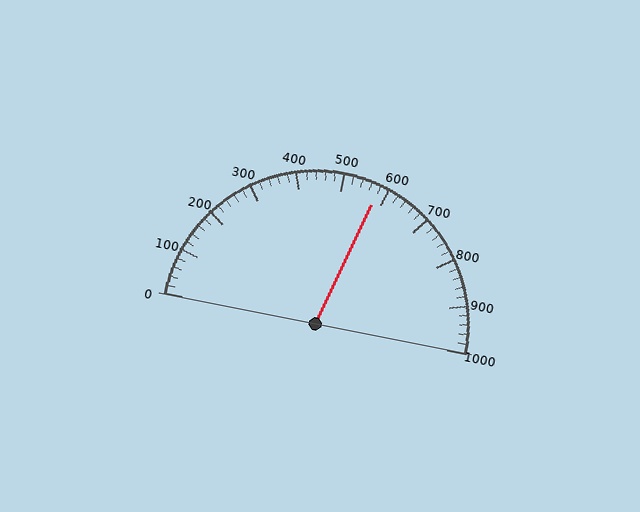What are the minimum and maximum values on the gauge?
The gauge ranges from 0 to 1000.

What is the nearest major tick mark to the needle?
The nearest major tick mark is 600.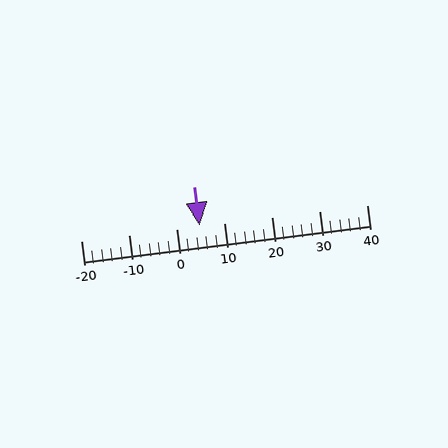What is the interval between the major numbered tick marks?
The major tick marks are spaced 10 units apart.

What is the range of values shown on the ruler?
The ruler shows values from -20 to 40.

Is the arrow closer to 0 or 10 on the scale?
The arrow is closer to 0.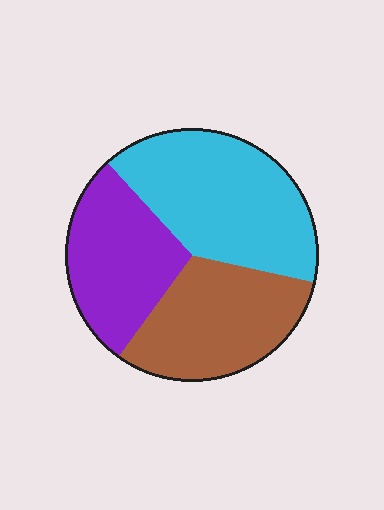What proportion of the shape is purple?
Purple takes up about one quarter (1/4) of the shape.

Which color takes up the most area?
Cyan, at roughly 40%.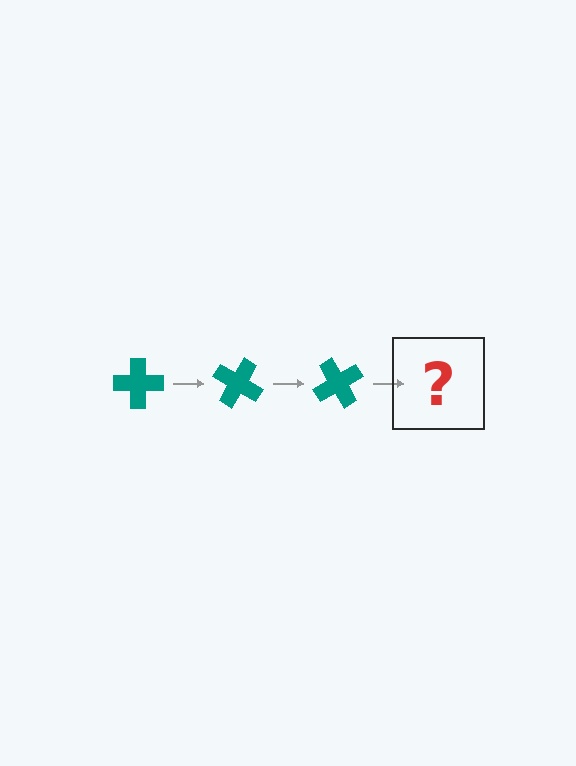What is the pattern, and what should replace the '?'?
The pattern is that the cross rotates 30 degrees each step. The '?' should be a teal cross rotated 90 degrees.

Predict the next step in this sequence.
The next step is a teal cross rotated 90 degrees.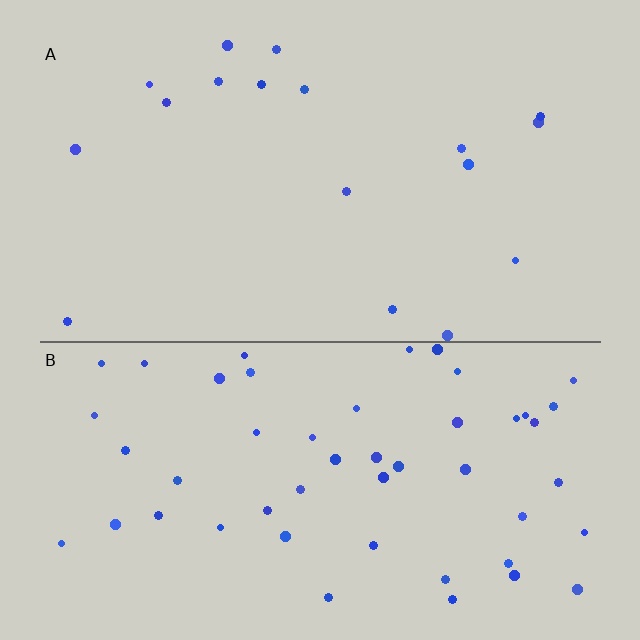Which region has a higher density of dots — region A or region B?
B (the bottom).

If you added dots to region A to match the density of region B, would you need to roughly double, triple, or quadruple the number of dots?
Approximately triple.